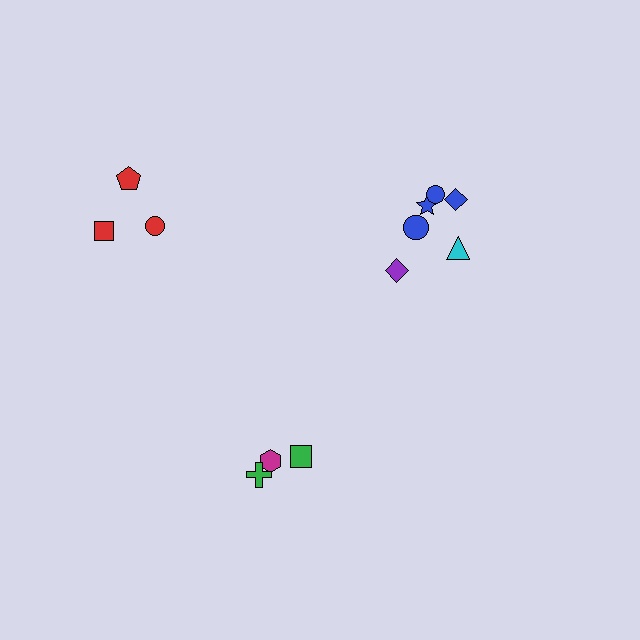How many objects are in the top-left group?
There are 3 objects.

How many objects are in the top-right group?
There are 6 objects.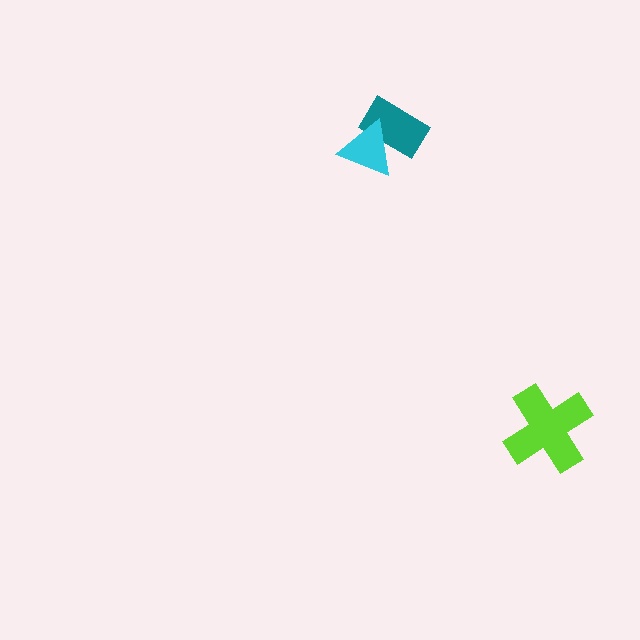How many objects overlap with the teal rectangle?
1 object overlaps with the teal rectangle.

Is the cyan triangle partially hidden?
No, no other shape covers it.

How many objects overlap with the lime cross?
0 objects overlap with the lime cross.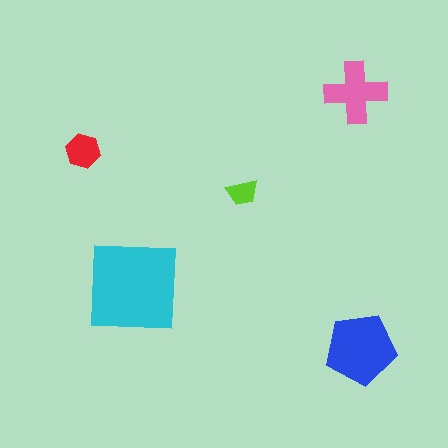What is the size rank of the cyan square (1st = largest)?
1st.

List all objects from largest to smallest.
The cyan square, the blue pentagon, the pink cross, the red hexagon, the lime trapezoid.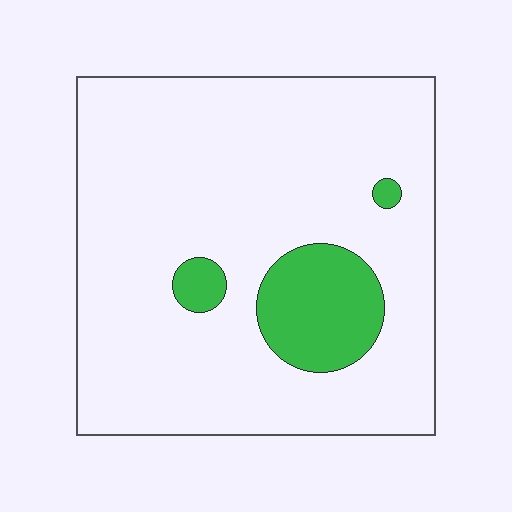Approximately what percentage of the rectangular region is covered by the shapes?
Approximately 15%.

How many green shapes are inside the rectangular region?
3.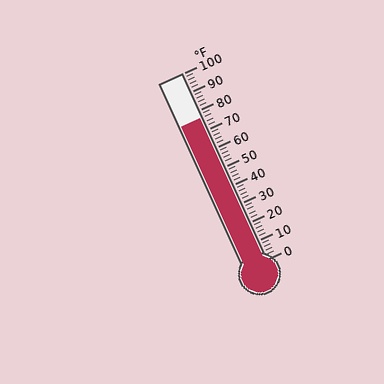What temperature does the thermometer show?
The thermometer shows approximately 76°F.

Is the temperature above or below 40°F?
The temperature is above 40°F.